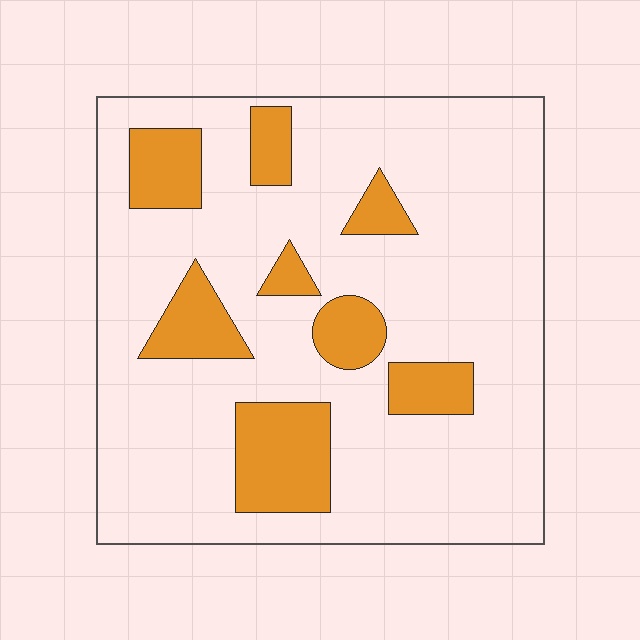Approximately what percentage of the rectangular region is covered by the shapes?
Approximately 20%.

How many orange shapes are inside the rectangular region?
8.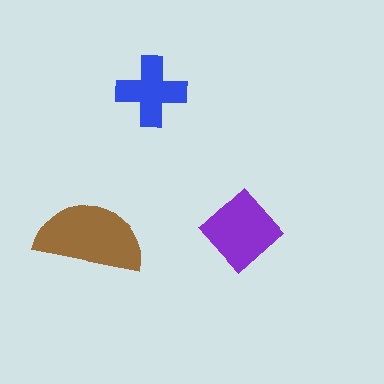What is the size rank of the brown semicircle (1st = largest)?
1st.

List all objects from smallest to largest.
The blue cross, the purple diamond, the brown semicircle.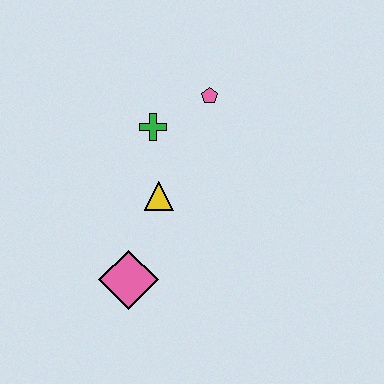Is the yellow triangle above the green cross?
No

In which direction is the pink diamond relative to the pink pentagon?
The pink diamond is below the pink pentagon.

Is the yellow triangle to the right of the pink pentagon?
No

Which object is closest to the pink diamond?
The yellow triangle is closest to the pink diamond.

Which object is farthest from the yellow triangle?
The pink pentagon is farthest from the yellow triangle.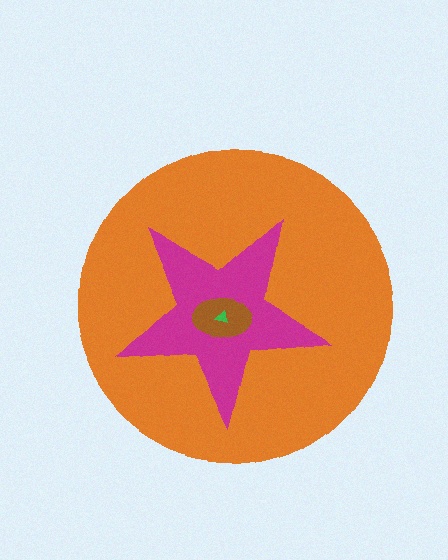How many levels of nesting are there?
4.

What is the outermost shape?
The orange circle.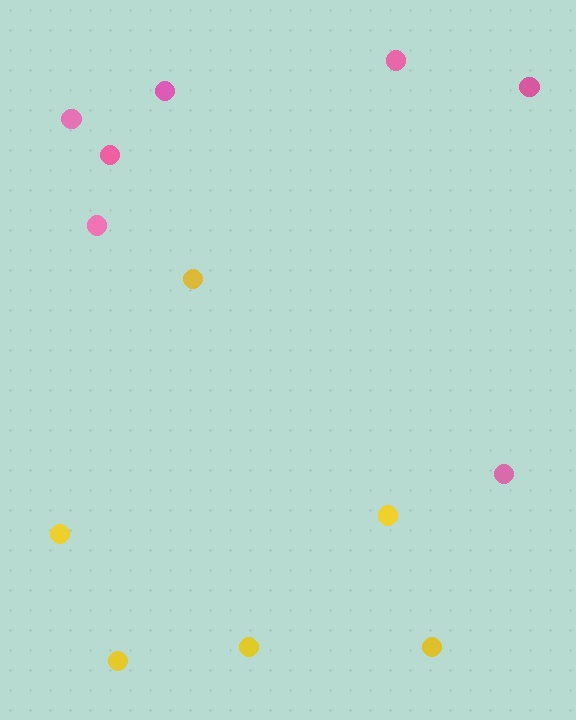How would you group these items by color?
There are 2 groups: one group of pink circles (7) and one group of yellow circles (6).